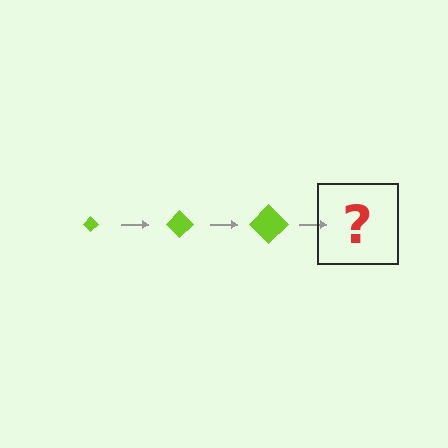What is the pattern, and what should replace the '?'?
The pattern is that the diamond gets progressively larger each step. The '?' should be a lime diamond, larger than the previous one.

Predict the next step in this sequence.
The next step is a lime diamond, larger than the previous one.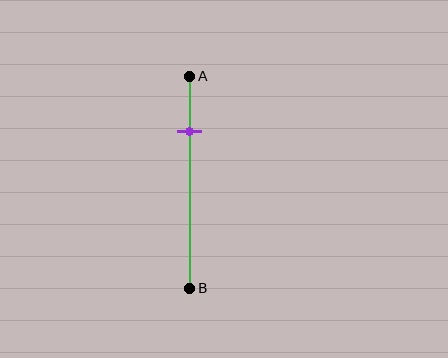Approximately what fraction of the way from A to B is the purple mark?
The purple mark is approximately 25% of the way from A to B.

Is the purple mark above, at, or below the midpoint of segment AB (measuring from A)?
The purple mark is above the midpoint of segment AB.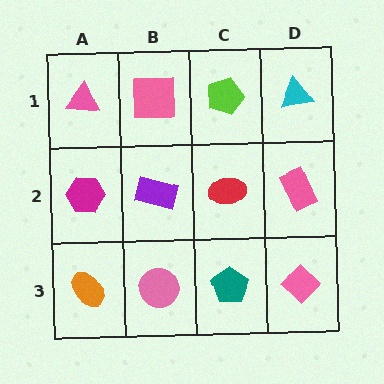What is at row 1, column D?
A cyan triangle.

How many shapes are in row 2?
4 shapes.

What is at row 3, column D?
A pink diamond.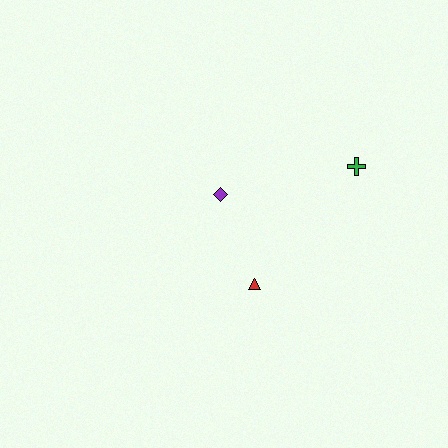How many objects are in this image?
There are 3 objects.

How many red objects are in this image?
There is 1 red object.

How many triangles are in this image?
There is 1 triangle.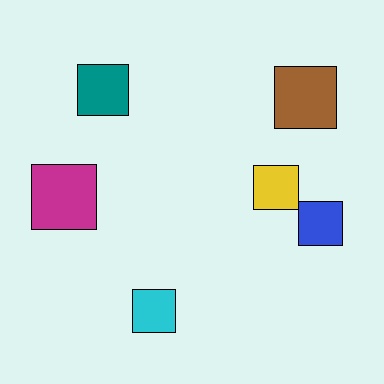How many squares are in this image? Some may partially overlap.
There are 6 squares.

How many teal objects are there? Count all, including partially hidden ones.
There is 1 teal object.